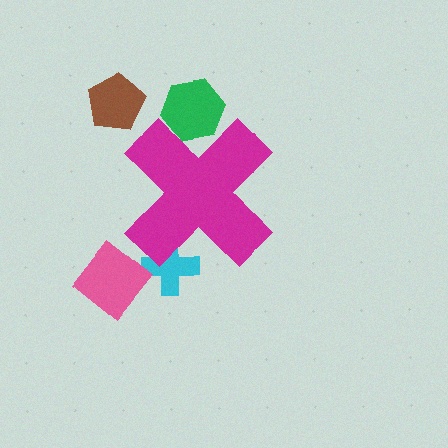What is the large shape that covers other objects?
A magenta cross.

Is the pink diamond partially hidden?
No, the pink diamond is fully visible.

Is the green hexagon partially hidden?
Yes, the green hexagon is partially hidden behind the magenta cross.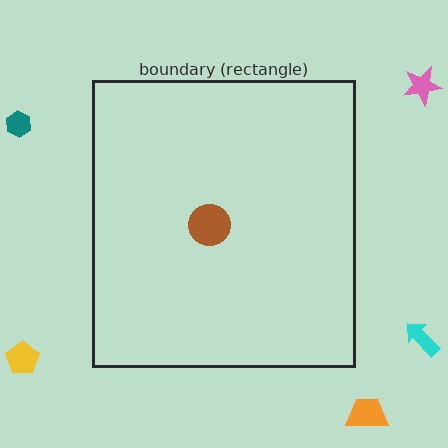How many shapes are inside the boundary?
1 inside, 5 outside.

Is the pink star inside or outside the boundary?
Outside.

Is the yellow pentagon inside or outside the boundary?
Outside.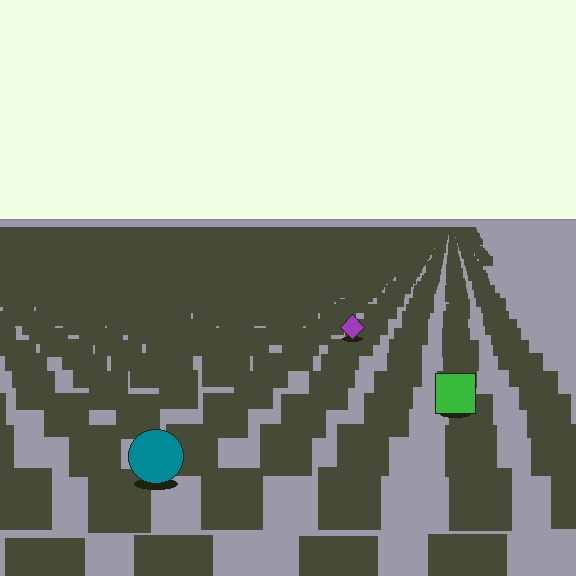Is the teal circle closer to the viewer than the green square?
Yes. The teal circle is closer — you can tell from the texture gradient: the ground texture is coarser near it.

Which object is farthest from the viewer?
The purple diamond is farthest from the viewer. It appears smaller and the ground texture around it is denser.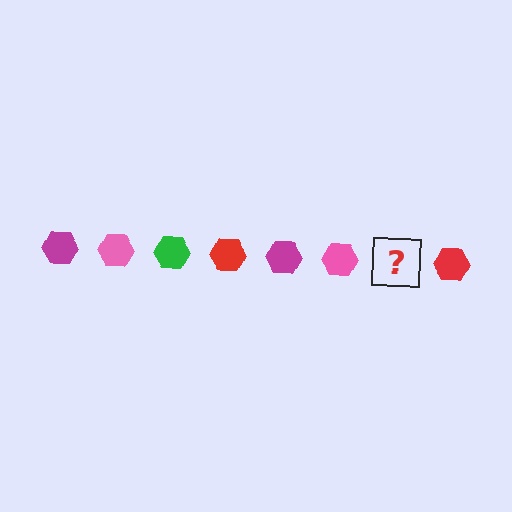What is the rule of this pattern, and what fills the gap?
The rule is that the pattern cycles through magenta, pink, green, red hexagons. The gap should be filled with a green hexagon.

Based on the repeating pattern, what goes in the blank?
The blank should be a green hexagon.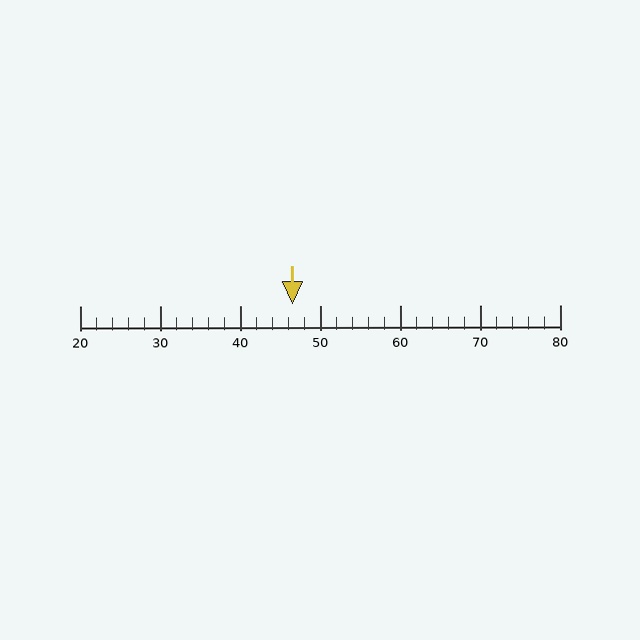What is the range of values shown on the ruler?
The ruler shows values from 20 to 80.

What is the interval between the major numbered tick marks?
The major tick marks are spaced 10 units apart.